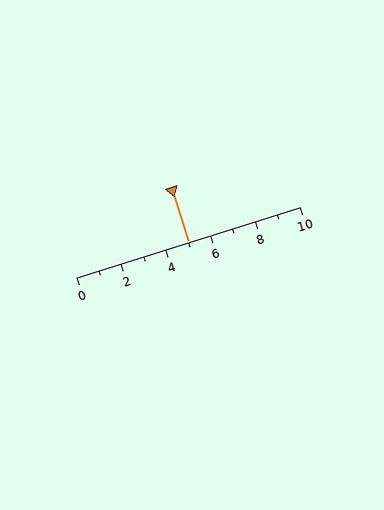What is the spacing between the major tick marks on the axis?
The major ticks are spaced 2 apart.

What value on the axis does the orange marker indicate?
The marker indicates approximately 5.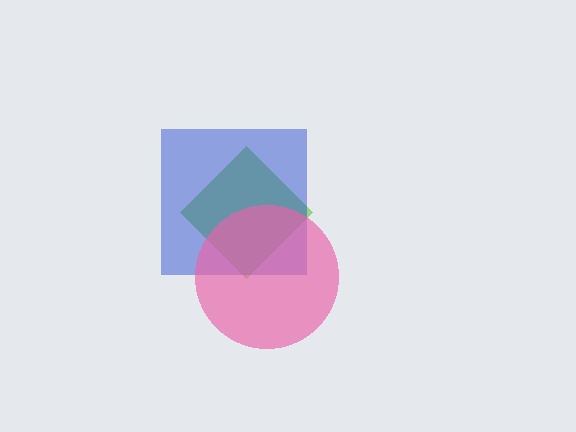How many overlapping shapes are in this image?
There are 3 overlapping shapes in the image.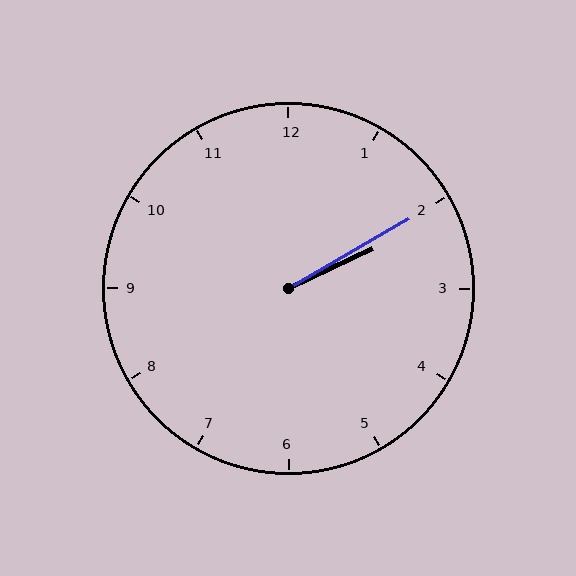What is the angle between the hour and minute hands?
Approximately 5 degrees.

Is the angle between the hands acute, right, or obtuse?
It is acute.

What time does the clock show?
2:10.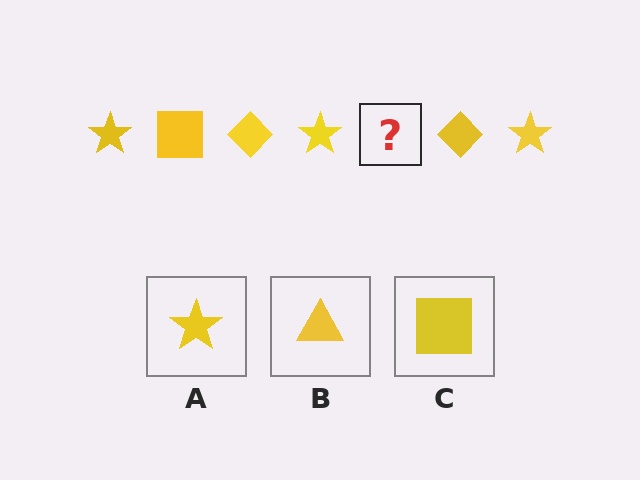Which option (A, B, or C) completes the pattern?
C.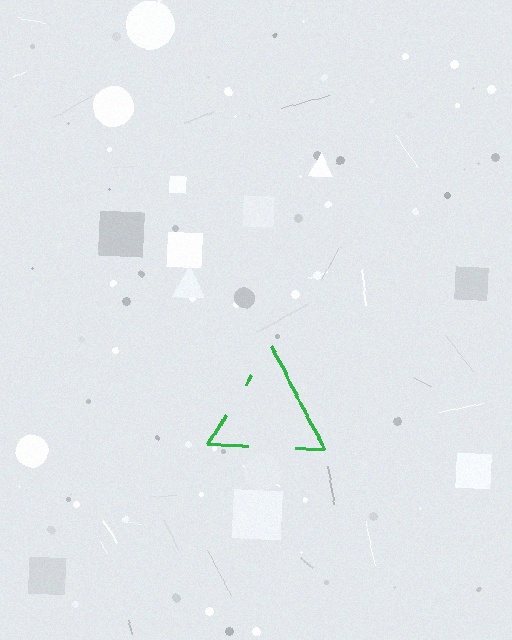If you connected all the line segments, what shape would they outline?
They would outline a triangle.